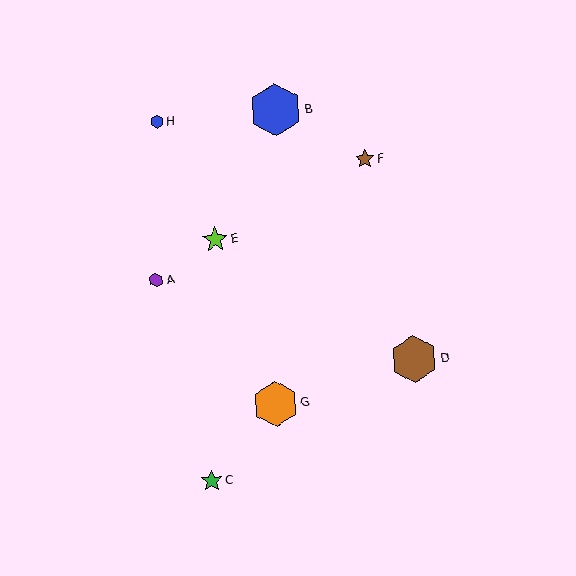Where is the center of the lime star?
The center of the lime star is at (215, 240).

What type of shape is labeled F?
Shape F is a brown star.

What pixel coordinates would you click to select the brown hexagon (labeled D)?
Click at (414, 359) to select the brown hexagon D.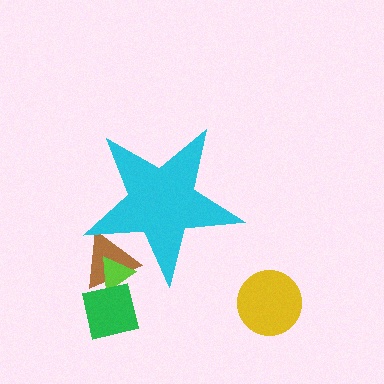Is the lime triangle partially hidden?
Yes, the lime triangle is partially hidden behind the cyan star.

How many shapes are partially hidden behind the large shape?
2 shapes are partially hidden.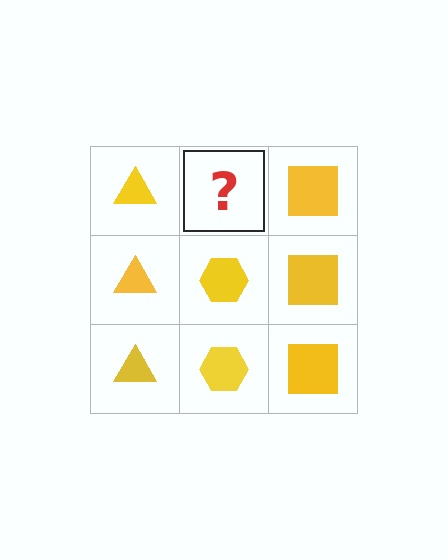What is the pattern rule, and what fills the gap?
The rule is that each column has a consistent shape. The gap should be filled with a yellow hexagon.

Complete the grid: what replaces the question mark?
The question mark should be replaced with a yellow hexagon.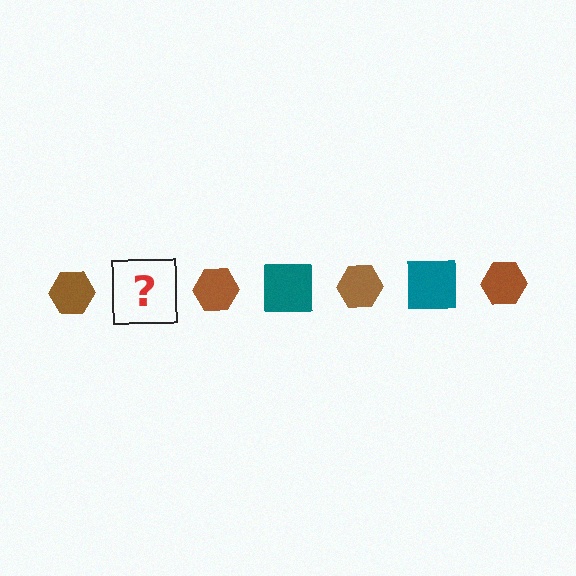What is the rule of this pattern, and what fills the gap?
The rule is that the pattern alternates between brown hexagon and teal square. The gap should be filled with a teal square.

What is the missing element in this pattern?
The missing element is a teal square.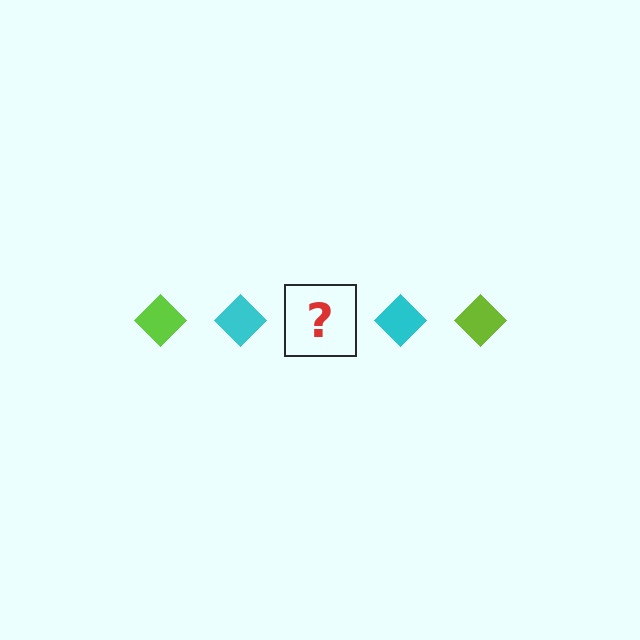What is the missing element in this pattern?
The missing element is a lime diamond.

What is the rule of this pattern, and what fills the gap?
The rule is that the pattern cycles through lime, cyan diamonds. The gap should be filled with a lime diamond.